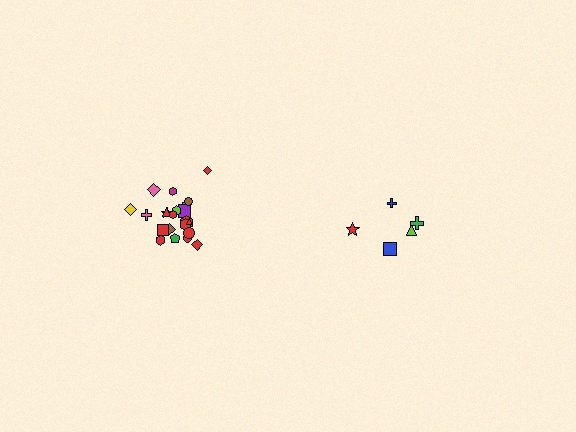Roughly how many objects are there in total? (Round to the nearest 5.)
Roughly 25 objects in total.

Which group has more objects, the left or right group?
The left group.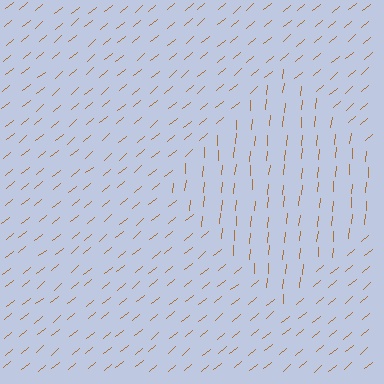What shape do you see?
I see a diamond.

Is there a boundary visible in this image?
Yes, there is a texture boundary formed by a change in line orientation.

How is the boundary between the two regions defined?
The boundary is defined purely by a change in line orientation (approximately 45 degrees difference). All lines are the same color and thickness.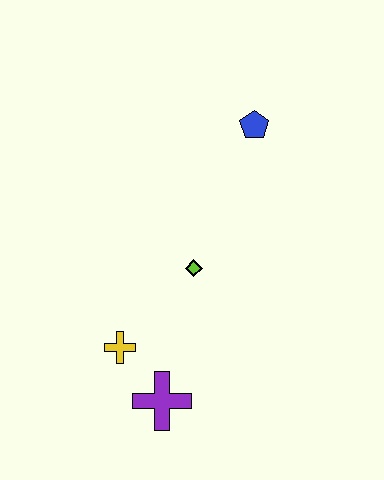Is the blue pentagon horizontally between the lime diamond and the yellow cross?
No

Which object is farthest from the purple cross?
The blue pentagon is farthest from the purple cross.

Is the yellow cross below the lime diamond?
Yes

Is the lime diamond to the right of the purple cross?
Yes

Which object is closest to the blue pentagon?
The lime diamond is closest to the blue pentagon.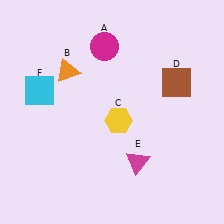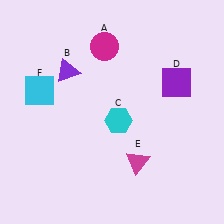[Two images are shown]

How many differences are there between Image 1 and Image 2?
There are 3 differences between the two images.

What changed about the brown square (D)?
In Image 1, D is brown. In Image 2, it changed to purple.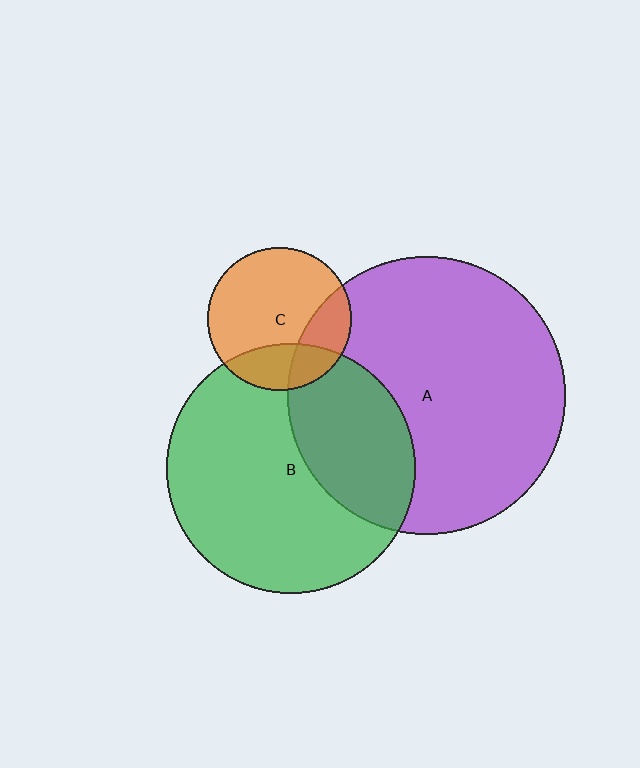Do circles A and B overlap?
Yes.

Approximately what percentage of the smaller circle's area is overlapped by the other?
Approximately 35%.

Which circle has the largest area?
Circle A (purple).